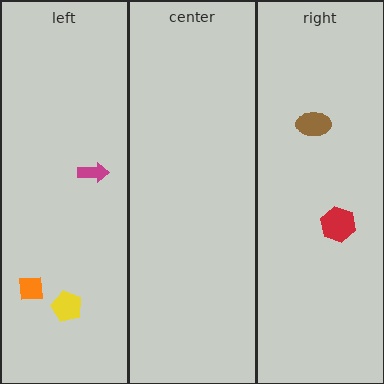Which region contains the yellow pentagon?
The left region.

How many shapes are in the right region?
2.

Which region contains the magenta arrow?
The left region.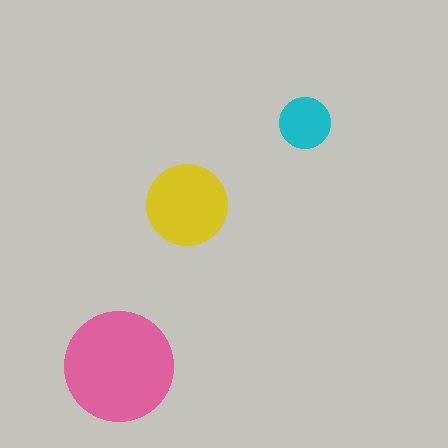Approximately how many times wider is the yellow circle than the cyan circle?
About 1.5 times wider.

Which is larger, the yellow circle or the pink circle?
The pink one.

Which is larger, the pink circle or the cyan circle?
The pink one.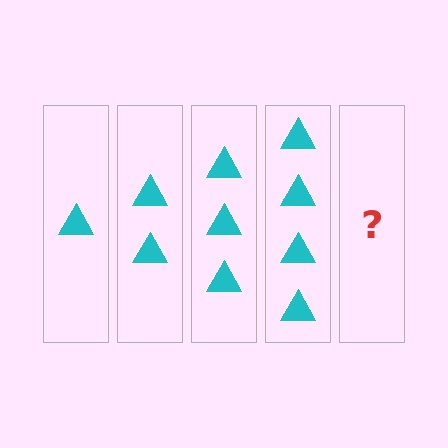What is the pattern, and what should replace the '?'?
The pattern is that each step adds one more triangle. The '?' should be 5 triangles.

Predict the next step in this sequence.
The next step is 5 triangles.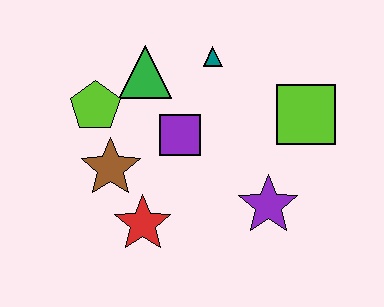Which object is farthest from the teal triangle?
The red star is farthest from the teal triangle.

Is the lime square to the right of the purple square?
Yes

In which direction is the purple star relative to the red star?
The purple star is to the right of the red star.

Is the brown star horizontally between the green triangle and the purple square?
No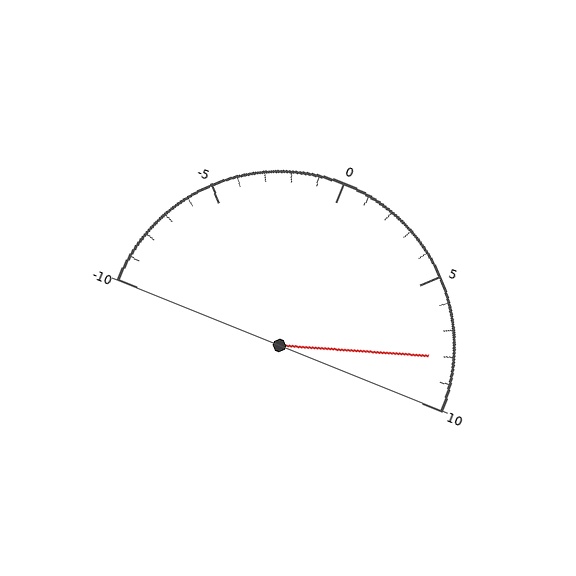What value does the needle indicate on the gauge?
The needle indicates approximately 8.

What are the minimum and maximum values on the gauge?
The gauge ranges from -10 to 10.